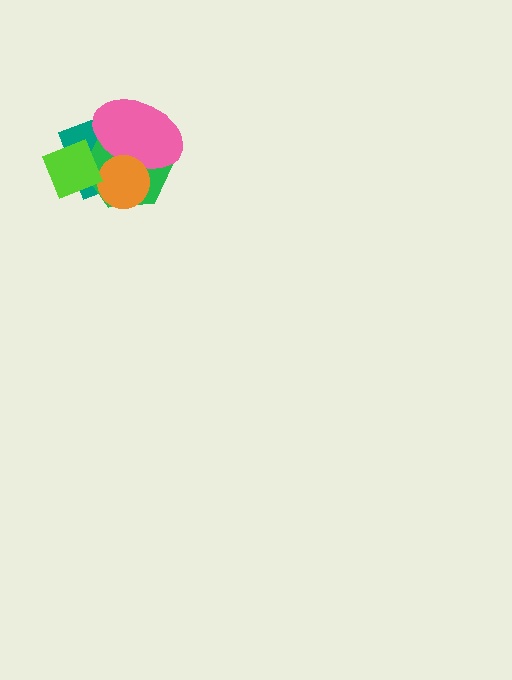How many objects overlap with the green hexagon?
4 objects overlap with the green hexagon.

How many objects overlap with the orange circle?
4 objects overlap with the orange circle.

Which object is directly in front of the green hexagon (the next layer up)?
The pink ellipse is directly in front of the green hexagon.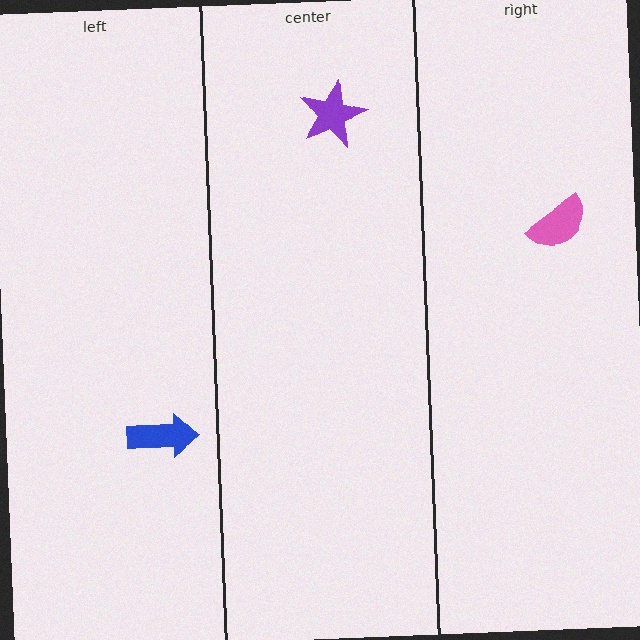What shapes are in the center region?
The purple star.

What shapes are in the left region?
The blue arrow.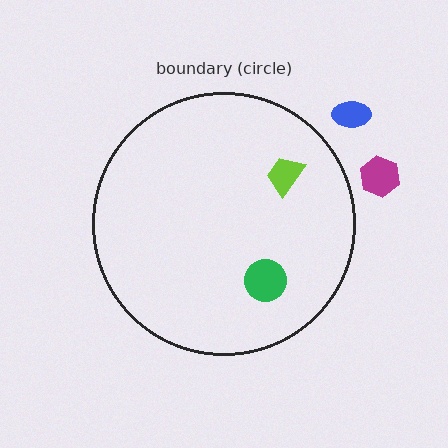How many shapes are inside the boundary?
2 inside, 2 outside.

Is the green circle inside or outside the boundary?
Inside.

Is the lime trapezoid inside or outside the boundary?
Inside.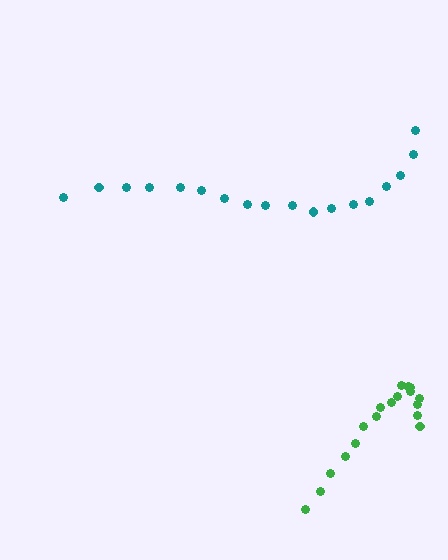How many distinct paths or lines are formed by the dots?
There are 2 distinct paths.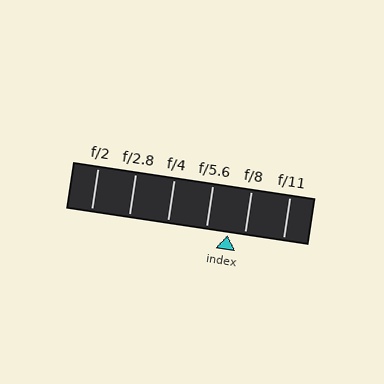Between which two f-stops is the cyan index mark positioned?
The index mark is between f/5.6 and f/8.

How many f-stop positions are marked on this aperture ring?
There are 6 f-stop positions marked.